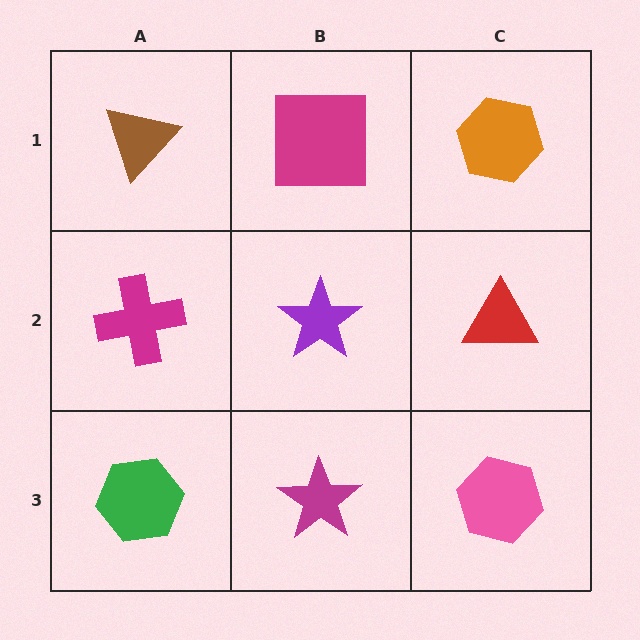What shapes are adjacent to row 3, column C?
A red triangle (row 2, column C), a magenta star (row 3, column B).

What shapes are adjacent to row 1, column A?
A magenta cross (row 2, column A), a magenta square (row 1, column B).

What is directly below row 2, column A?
A green hexagon.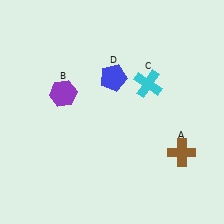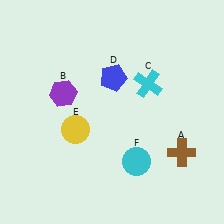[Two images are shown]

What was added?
A yellow circle (E), a cyan circle (F) were added in Image 2.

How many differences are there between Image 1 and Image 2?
There are 2 differences between the two images.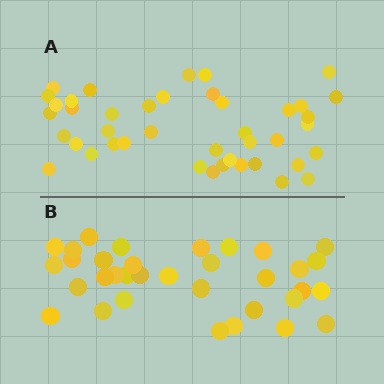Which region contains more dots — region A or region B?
Region A (the top region) has more dots.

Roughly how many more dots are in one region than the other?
Region A has roughly 8 or so more dots than region B.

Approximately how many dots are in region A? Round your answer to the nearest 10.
About 40 dots. (The exact count is 42, which rounds to 40.)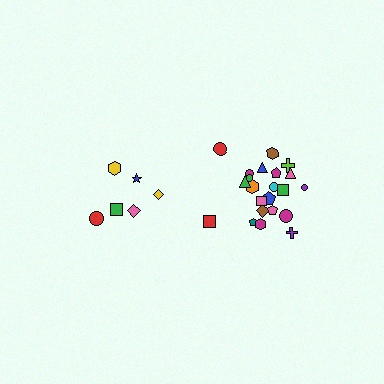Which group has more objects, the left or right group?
The right group.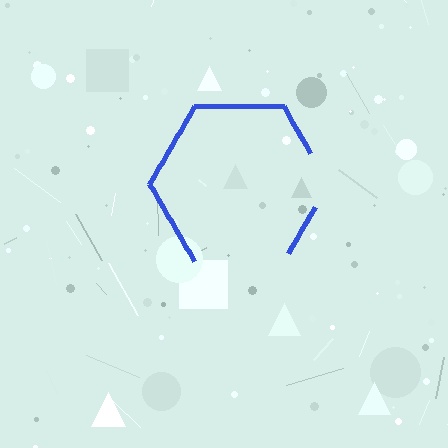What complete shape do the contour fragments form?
The contour fragments form a hexagon.